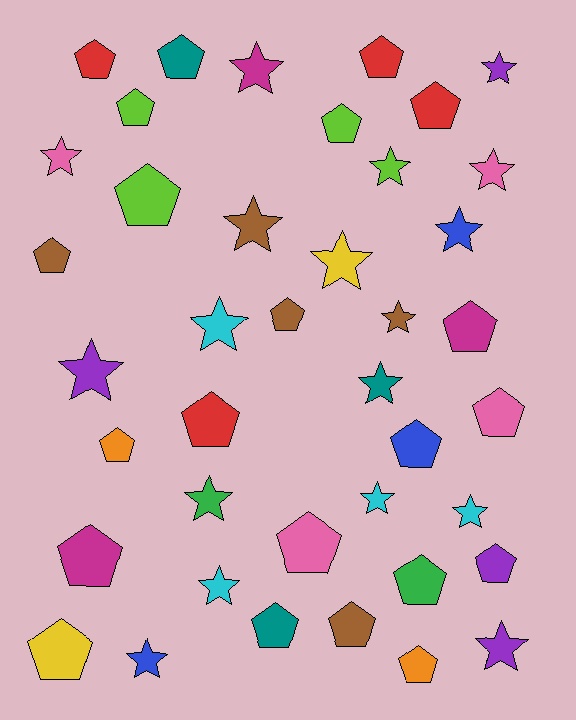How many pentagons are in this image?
There are 22 pentagons.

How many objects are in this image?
There are 40 objects.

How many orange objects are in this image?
There are 2 orange objects.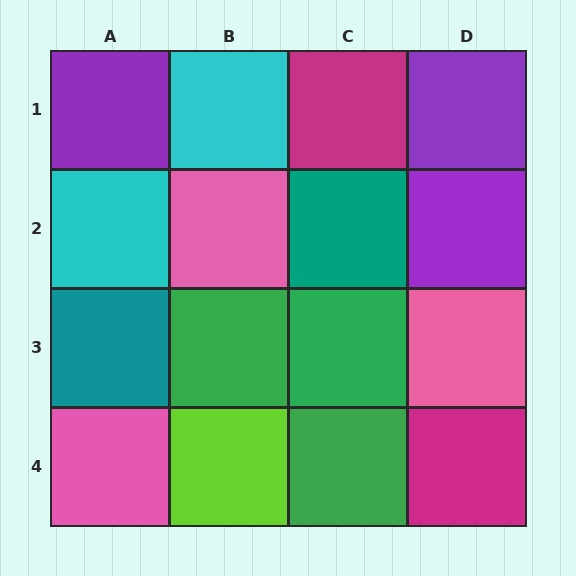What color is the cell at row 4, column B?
Lime.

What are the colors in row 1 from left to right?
Purple, cyan, magenta, purple.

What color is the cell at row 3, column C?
Green.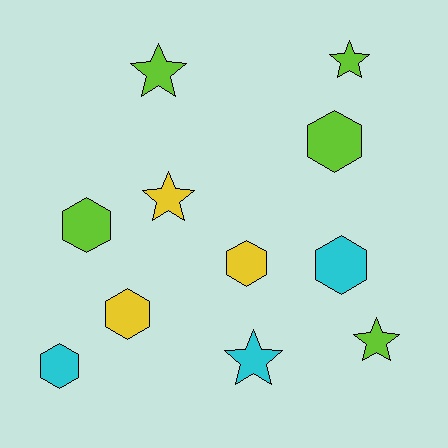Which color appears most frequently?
Lime, with 5 objects.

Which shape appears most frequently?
Hexagon, with 6 objects.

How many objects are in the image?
There are 11 objects.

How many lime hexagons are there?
There are 2 lime hexagons.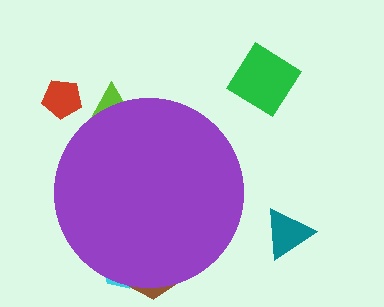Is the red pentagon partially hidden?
No, the red pentagon is fully visible.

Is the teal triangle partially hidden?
No, the teal triangle is fully visible.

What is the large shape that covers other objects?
A purple circle.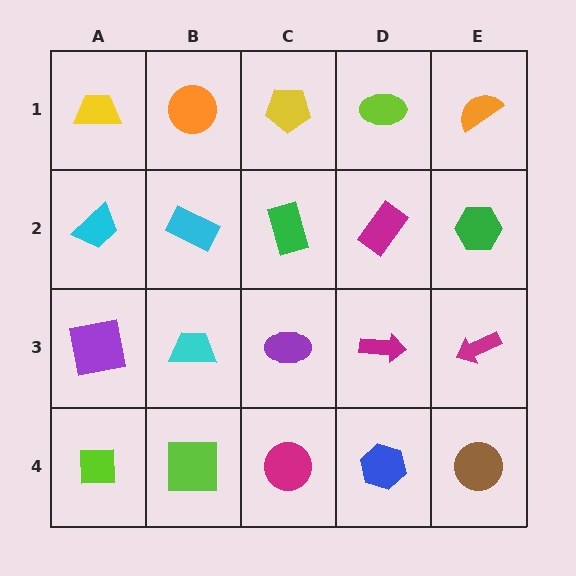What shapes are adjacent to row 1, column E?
A green hexagon (row 2, column E), a lime ellipse (row 1, column D).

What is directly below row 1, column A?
A cyan trapezoid.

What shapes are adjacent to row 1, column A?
A cyan trapezoid (row 2, column A), an orange circle (row 1, column B).